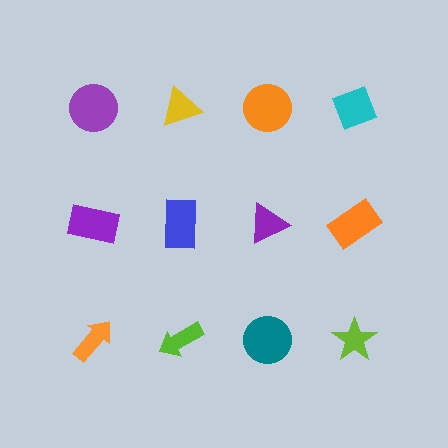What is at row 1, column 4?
A cyan diamond.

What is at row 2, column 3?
A purple triangle.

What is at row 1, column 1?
A purple circle.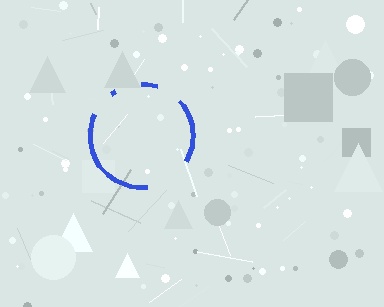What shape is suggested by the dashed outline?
The dashed outline suggests a circle.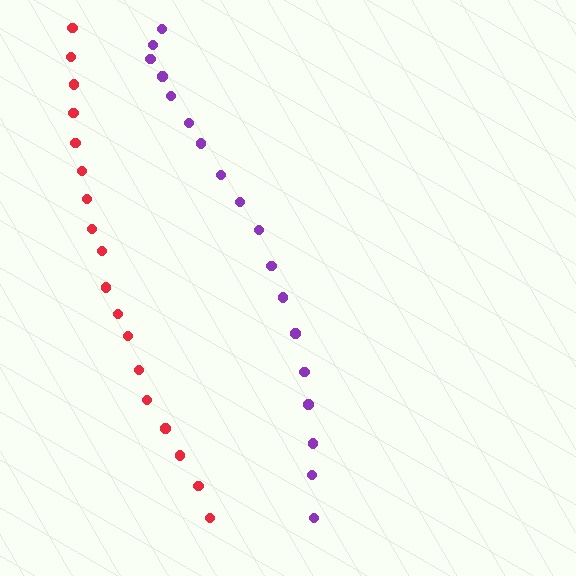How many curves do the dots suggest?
There are 2 distinct paths.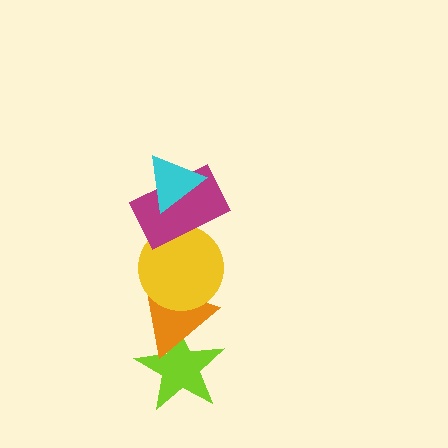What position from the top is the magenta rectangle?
The magenta rectangle is 2nd from the top.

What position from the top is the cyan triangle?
The cyan triangle is 1st from the top.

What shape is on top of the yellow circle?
The magenta rectangle is on top of the yellow circle.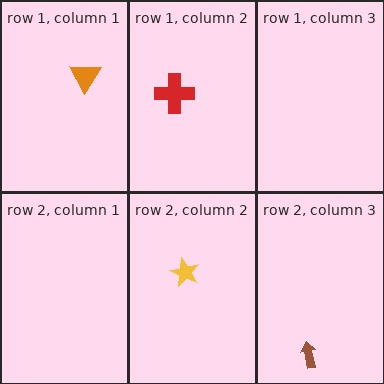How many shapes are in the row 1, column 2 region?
1.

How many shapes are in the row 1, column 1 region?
1.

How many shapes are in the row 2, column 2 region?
1.